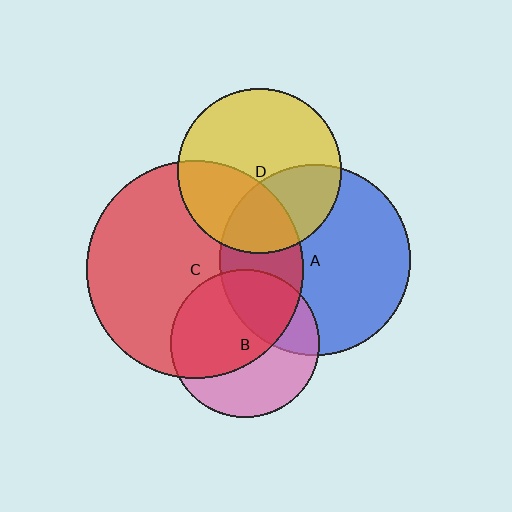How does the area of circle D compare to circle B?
Approximately 1.2 times.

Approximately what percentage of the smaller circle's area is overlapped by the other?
Approximately 30%.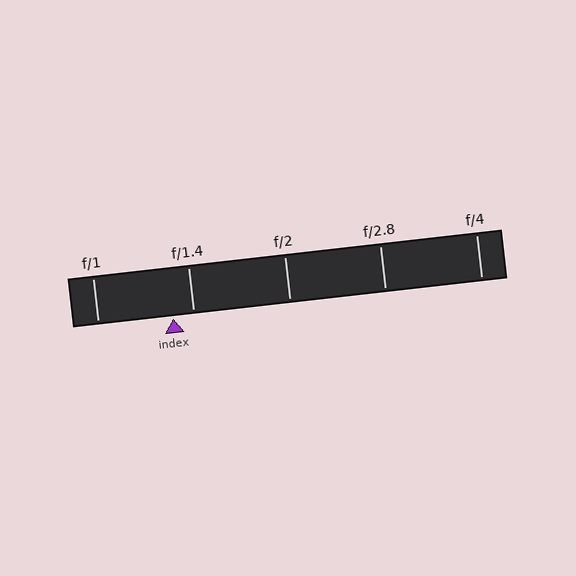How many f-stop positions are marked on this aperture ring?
There are 5 f-stop positions marked.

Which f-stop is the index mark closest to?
The index mark is closest to f/1.4.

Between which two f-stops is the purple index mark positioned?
The index mark is between f/1 and f/1.4.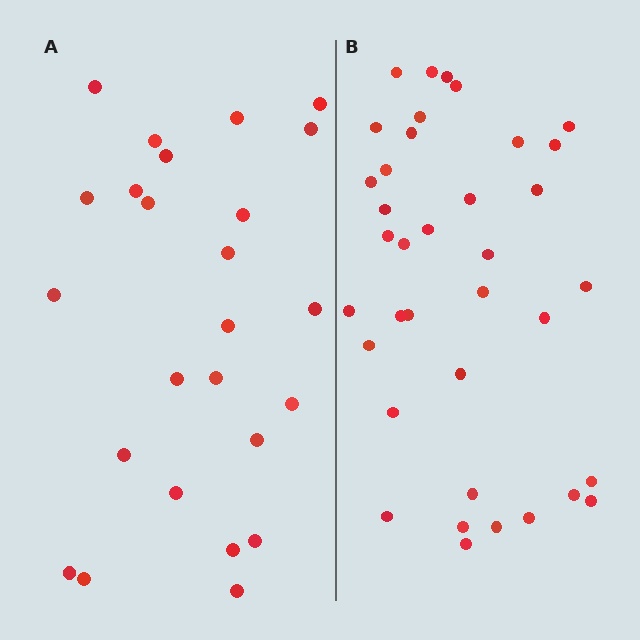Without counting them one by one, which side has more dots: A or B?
Region B (the right region) has more dots.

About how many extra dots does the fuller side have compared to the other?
Region B has roughly 12 or so more dots than region A.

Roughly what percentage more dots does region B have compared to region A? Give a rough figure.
About 50% more.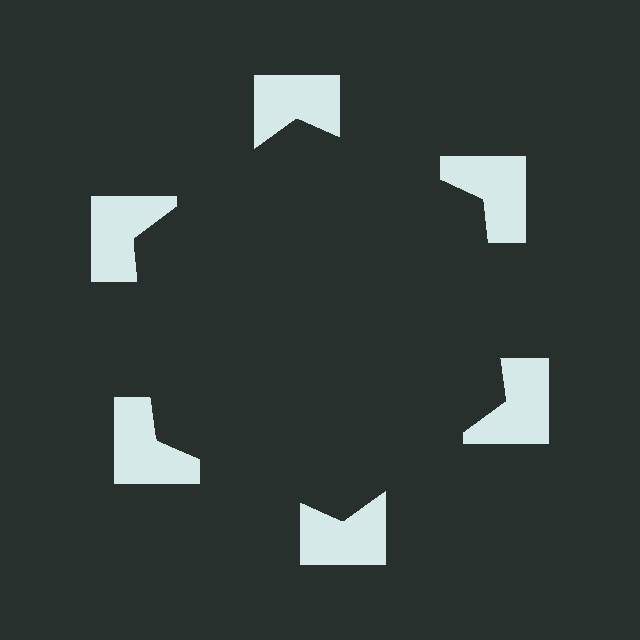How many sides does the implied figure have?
6 sides.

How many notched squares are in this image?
There are 6 — one at each vertex of the illusory hexagon.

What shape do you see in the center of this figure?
An illusory hexagon — its edges are inferred from the aligned wedge cuts in the notched squares, not physically drawn.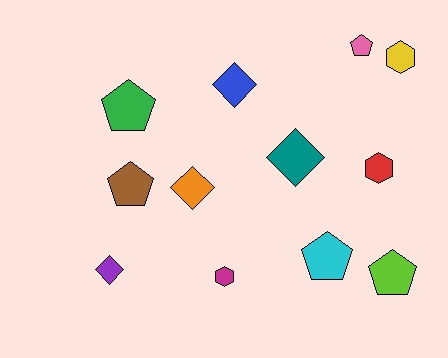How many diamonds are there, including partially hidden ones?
There are 4 diamonds.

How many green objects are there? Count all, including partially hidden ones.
There is 1 green object.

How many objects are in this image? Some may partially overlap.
There are 12 objects.